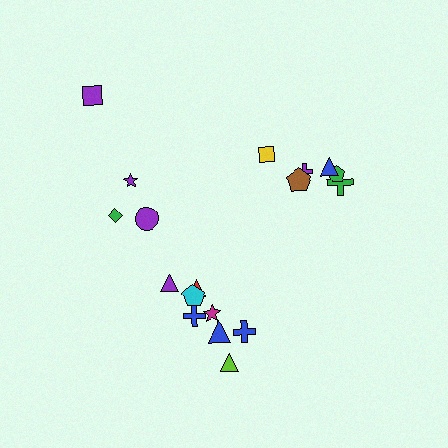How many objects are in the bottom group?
There are 8 objects.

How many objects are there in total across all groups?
There are 18 objects.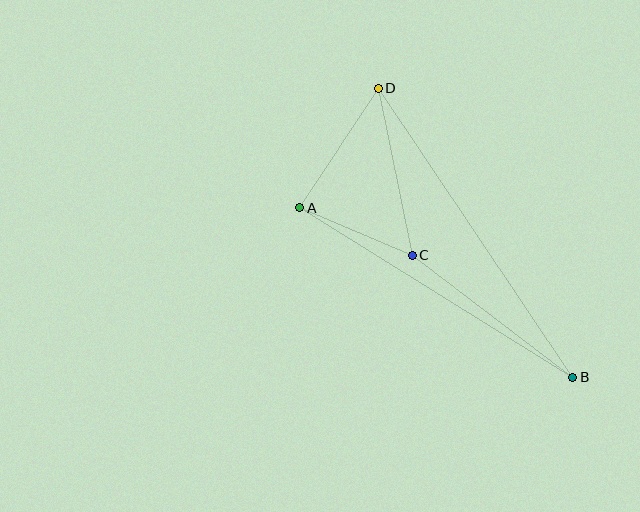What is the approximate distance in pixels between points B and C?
The distance between B and C is approximately 202 pixels.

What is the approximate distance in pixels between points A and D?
The distance between A and D is approximately 143 pixels.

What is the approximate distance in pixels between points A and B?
The distance between A and B is approximately 322 pixels.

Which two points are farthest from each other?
Points B and D are farthest from each other.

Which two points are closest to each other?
Points A and C are closest to each other.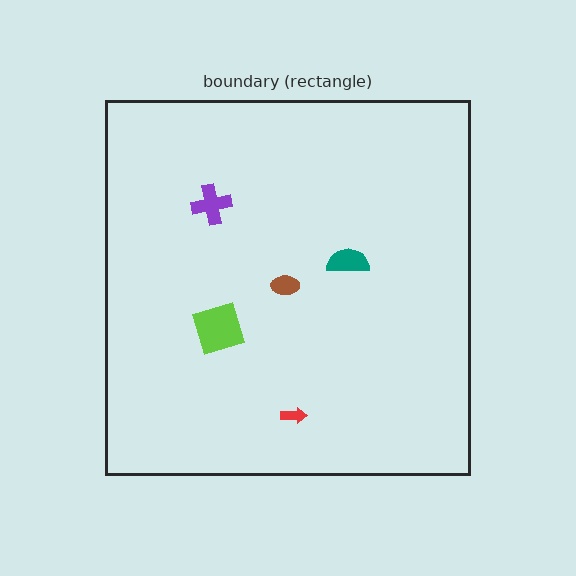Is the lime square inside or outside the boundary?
Inside.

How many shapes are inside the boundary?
5 inside, 0 outside.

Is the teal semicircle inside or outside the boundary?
Inside.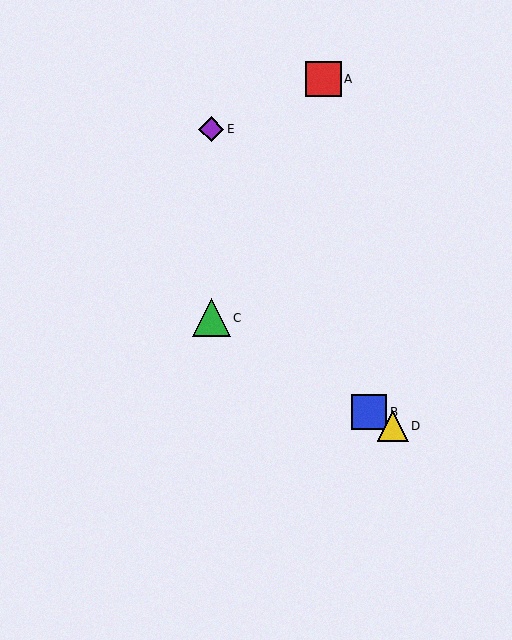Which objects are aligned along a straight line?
Objects B, C, D are aligned along a straight line.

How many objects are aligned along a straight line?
3 objects (B, C, D) are aligned along a straight line.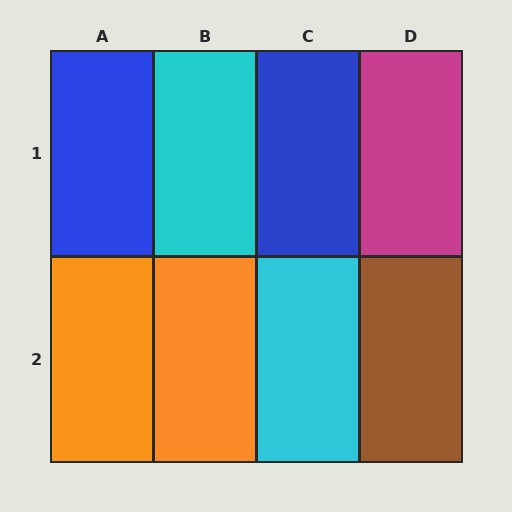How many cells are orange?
2 cells are orange.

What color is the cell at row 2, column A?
Orange.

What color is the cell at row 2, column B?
Orange.